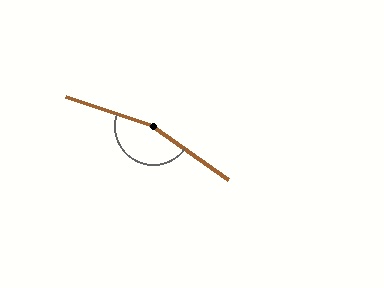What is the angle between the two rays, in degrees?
Approximately 163 degrees.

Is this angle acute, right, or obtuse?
It is obtuse.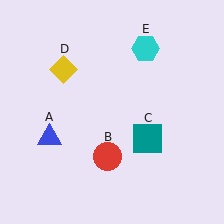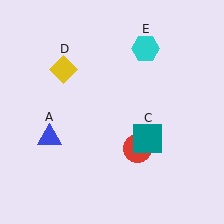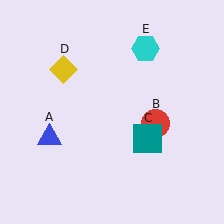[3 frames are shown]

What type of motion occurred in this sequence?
The red circle (object B) rotated counterclockwise around the center of the scene.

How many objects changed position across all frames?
1 object changed position: red circle (object B).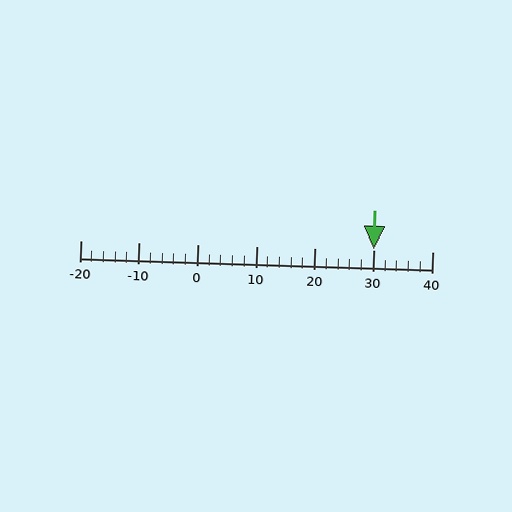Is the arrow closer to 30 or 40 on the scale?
The arrow is closer to 30.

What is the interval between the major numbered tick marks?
The major tick marks are spaced 10 units apart.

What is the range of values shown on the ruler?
The ruler shows values from -20 to 40.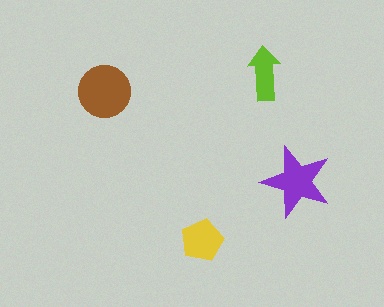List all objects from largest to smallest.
The brown circle, the purple star, the yellow pentagon, the lime arrow.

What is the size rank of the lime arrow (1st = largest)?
4th.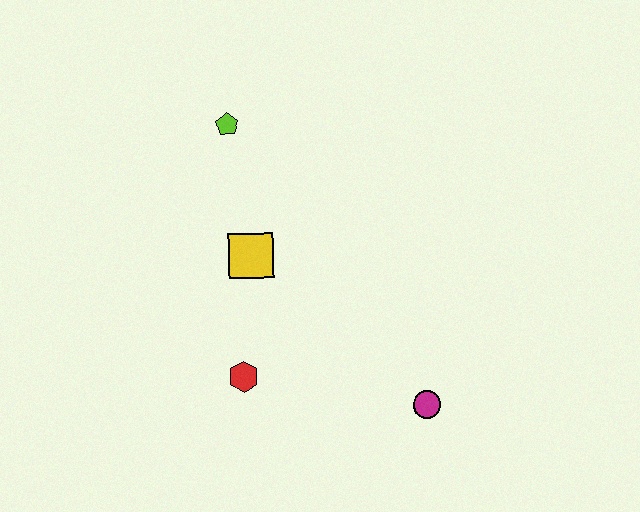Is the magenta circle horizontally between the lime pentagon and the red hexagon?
No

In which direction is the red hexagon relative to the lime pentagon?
The red hexagon is below the lime pentagon.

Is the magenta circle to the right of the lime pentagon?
Yes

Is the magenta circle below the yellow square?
Yes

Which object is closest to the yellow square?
The red hexagon is closest to the yellow square.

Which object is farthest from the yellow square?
The magenta circle is farthest from the yellow square.